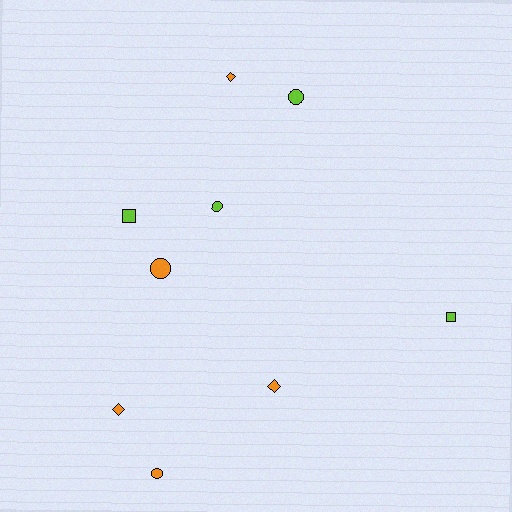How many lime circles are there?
There are 2 lime circles.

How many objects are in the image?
There are 9 objects.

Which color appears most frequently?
Orange, with 5 objects.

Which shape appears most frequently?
Circle, with 4 objects.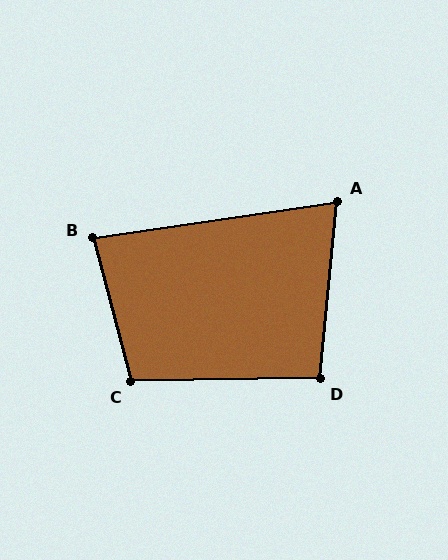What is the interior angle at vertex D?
Approximately 97 degrees (obtuse).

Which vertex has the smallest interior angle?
A, at approximately 76 degrees.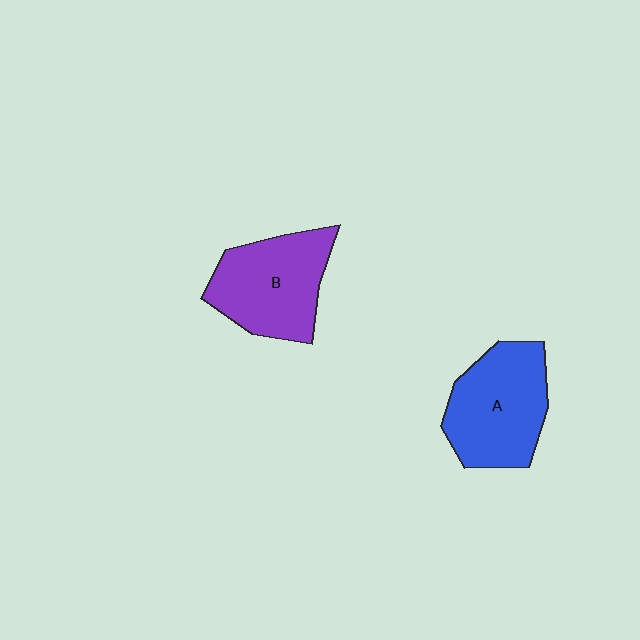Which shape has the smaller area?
Shape B (purple).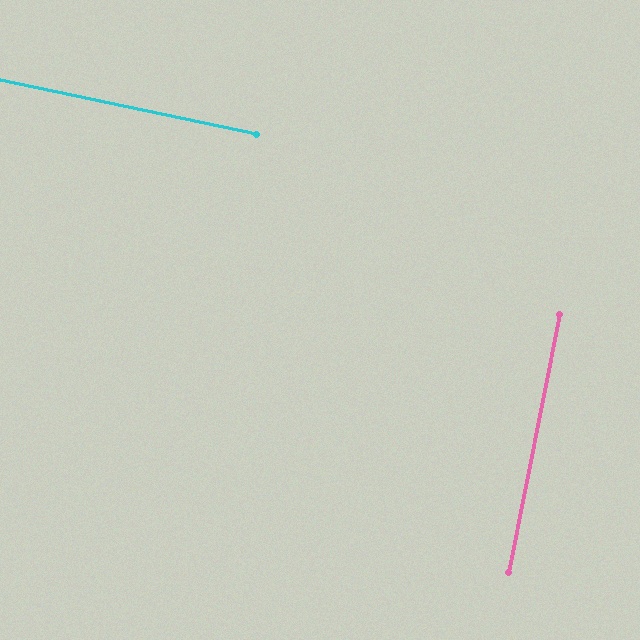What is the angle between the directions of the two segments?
Approximately 89 degrees.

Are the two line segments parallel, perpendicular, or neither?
Perpendicular — they meet at approximately 89°.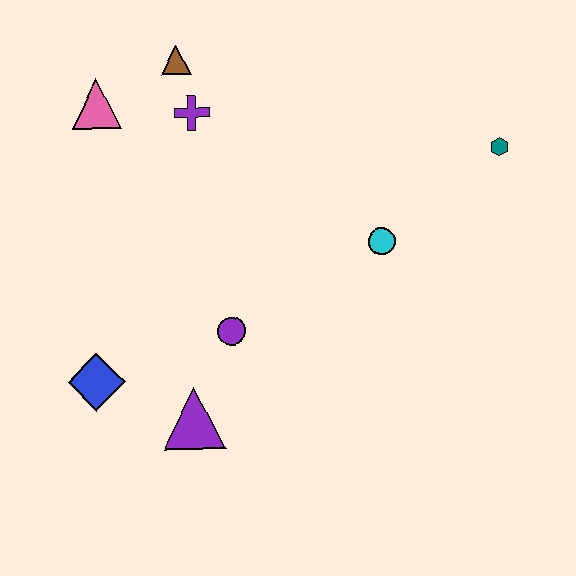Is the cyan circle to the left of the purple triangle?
No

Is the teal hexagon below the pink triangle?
Yes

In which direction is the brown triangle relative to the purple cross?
The brown triangle is above the purple cross.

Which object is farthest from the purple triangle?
The teal hexagon is farthest from the purple triangle.